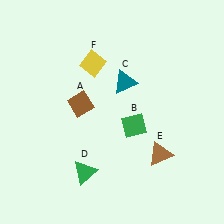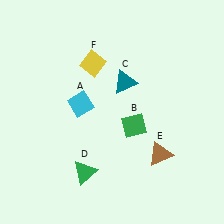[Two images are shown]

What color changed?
The diamond (A) changed from brown in Image 1 to cyan in Image 2.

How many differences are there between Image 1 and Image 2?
There is 1 difference between the two images.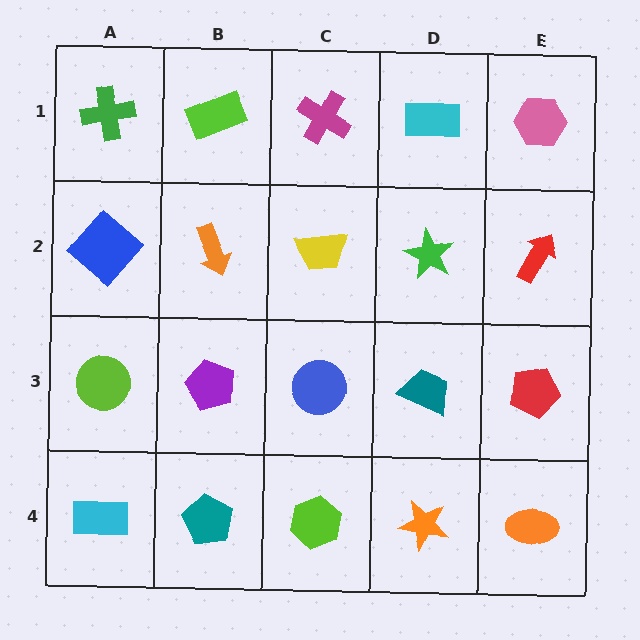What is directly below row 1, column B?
An orange arrow.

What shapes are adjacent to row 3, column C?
A yellow trapezoid (row 2, column C), a lime hexagon (row 4, column C), a purple pentagon (row 3, column B), a teal trapezoid (row 3, column D).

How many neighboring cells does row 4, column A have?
2.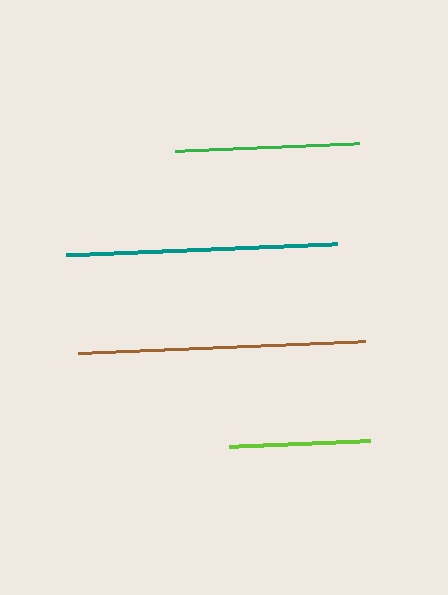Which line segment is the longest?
The brown line is the longest at approximately 287 pixels.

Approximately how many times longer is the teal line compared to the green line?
The teal line is approximately 1.5 times the length of the green line.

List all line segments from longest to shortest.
From longest to shortest: brown, teal, green, lime.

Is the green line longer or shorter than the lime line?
The green line is longer than the lime line.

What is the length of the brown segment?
The brown segment is approximately 287 pixels long.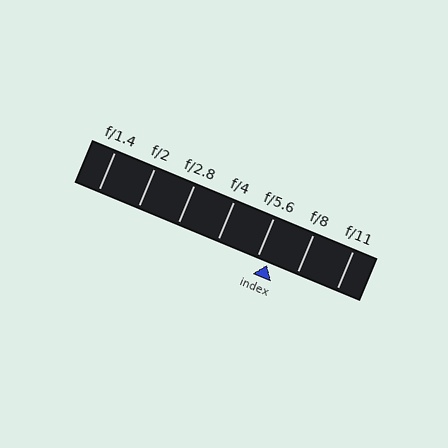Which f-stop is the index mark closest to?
The index mark is closest to f/5.6.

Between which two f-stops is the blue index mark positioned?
The index mark is between f/5.6 and f/8.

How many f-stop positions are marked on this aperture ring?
There are 7 f-stop positions marked.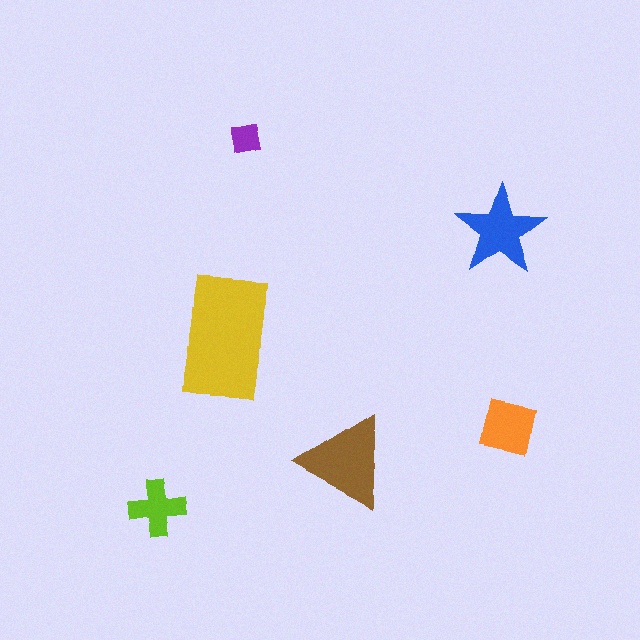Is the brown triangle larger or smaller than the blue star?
Larger.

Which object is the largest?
The yellow rectangle.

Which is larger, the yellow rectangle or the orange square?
The yellow rectangle.